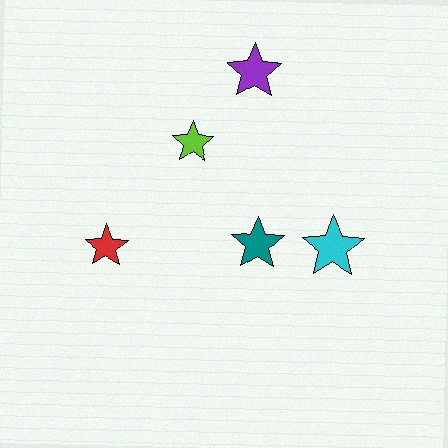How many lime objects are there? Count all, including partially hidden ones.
There is 1 lime object.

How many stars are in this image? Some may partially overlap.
There are 5 stars.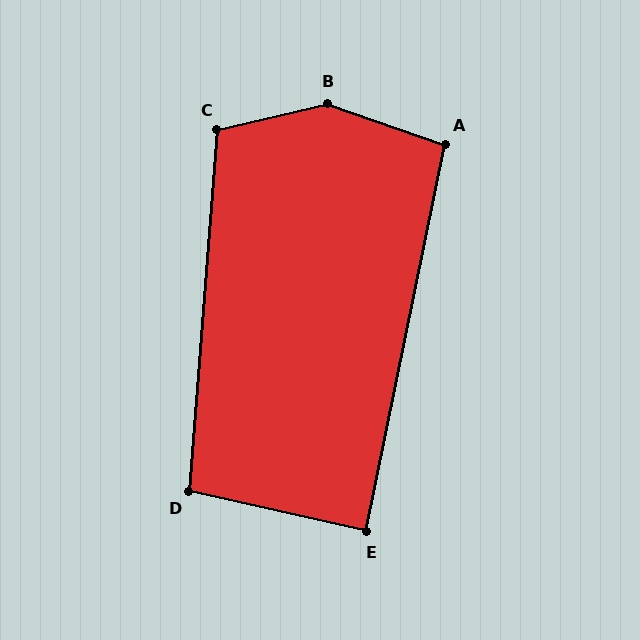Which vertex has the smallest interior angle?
E, at approximately 89 degrees.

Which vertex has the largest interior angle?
B, at approximately 148 degrees.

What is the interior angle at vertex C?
Approximately 108 degrees (obtuse).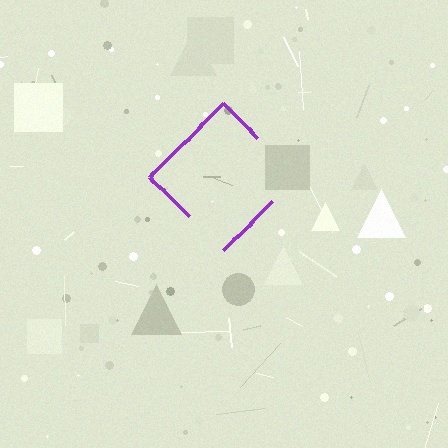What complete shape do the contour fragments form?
The contour fragments form a diamond.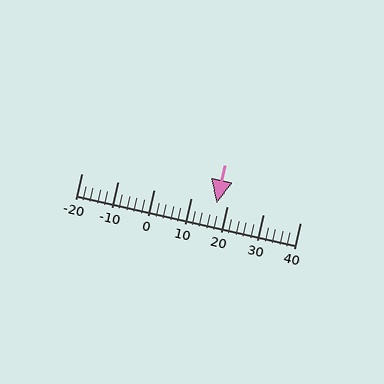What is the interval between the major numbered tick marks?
The major tick marks are spaced 10 units apart.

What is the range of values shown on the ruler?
The ruler shows values from -20 to 40.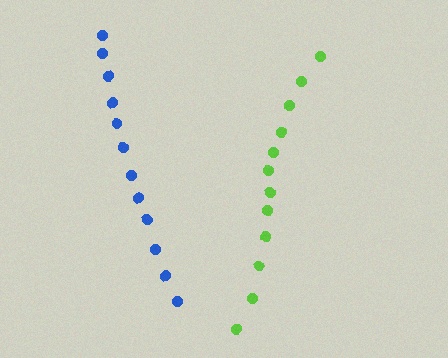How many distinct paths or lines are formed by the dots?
There are 2 distinct paths.